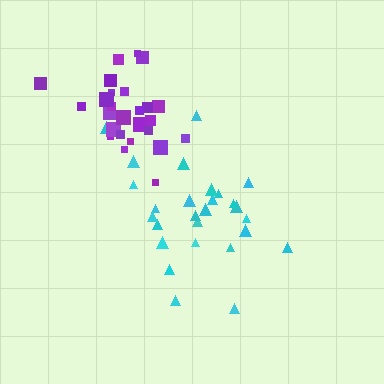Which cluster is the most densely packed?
Purple.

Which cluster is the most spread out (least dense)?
Cyan.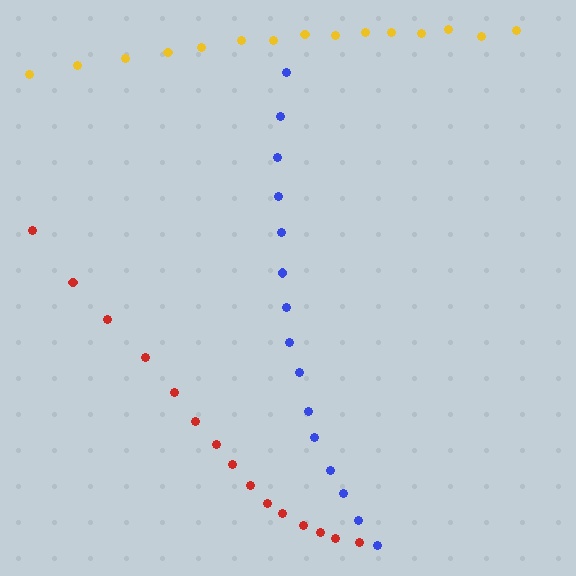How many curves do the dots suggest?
There are 3 distinct paths.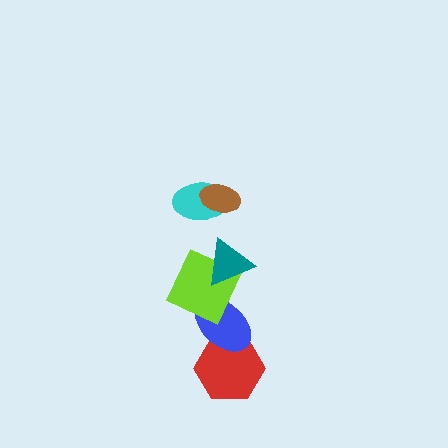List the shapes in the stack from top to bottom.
From top to bottom: the brown ellipse, the cyan ellipse, the teal triangle, the lime square, the blue ellipse, the red hexagon.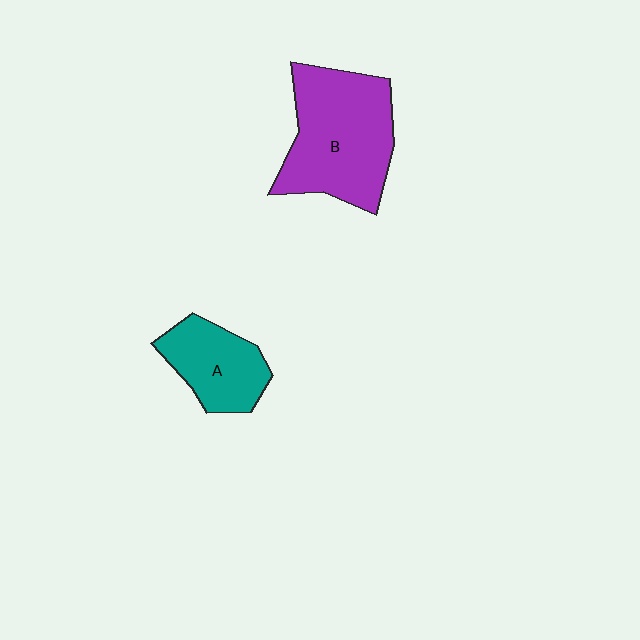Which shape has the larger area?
Shape B (purple).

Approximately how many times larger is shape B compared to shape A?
Approximately 1.8 times.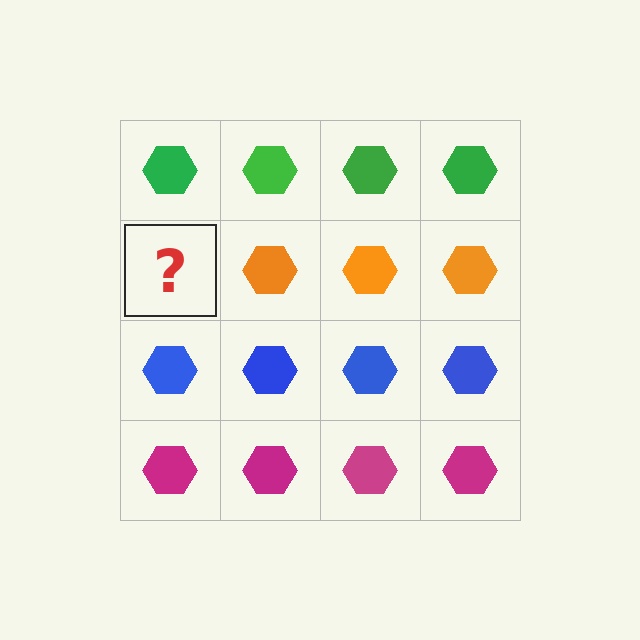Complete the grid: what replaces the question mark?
The question mark should be replaced with an orange hexagon.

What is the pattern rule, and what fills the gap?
The rule is that each row has a consistent color. The gap should be filled with an orange hexagon.